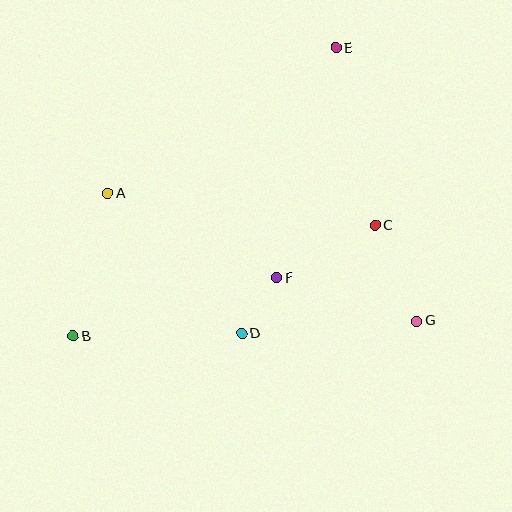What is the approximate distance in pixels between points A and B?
The distance between A and B is approximately 147 pixels.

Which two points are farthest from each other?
Points B and E are farthest from each other.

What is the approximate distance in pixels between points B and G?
The distance between B and G is approximately 344 pixels.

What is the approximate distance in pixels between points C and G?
The distance between C and G is approximately 104 pixels.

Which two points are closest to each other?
Points D and F are closest to each other.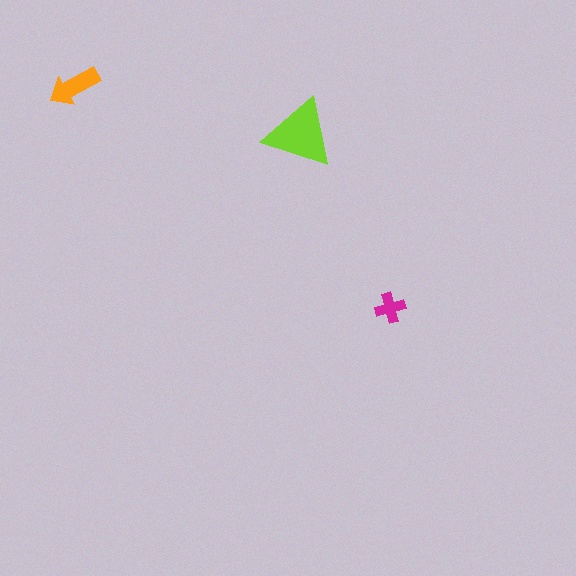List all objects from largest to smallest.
The lime triangle, the orange arrow, the magenta cross.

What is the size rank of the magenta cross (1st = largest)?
3rd.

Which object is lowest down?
The magenta cross is bottommost.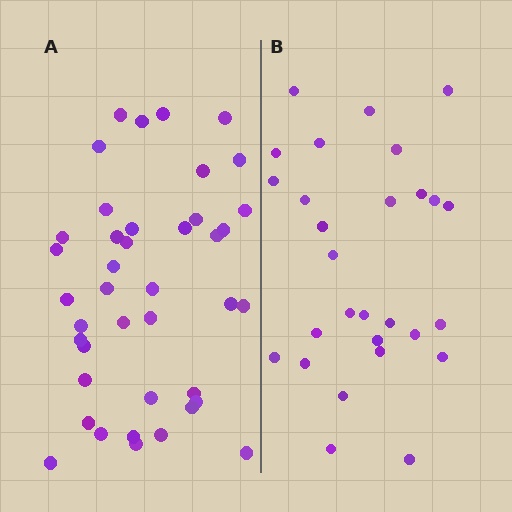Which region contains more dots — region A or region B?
Region A (the left region) has more dots.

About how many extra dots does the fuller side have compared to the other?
Region A has approximately 15 more dots than region B.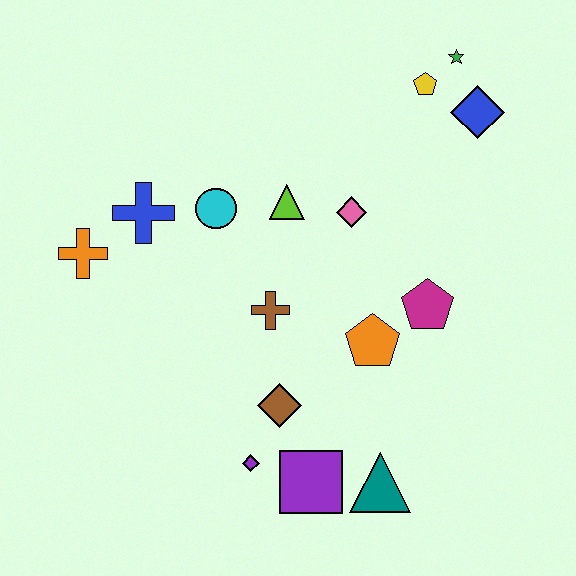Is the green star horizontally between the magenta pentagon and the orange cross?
No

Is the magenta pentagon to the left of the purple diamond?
No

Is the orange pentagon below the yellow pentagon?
Yes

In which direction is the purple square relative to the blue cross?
The purple square is below the blue cross.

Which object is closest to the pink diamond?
The lime triangle is closest to the pink diamond.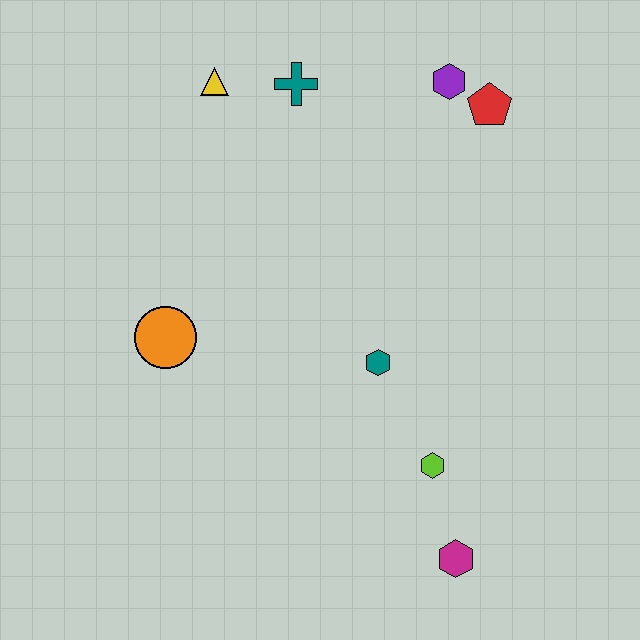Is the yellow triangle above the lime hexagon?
Yes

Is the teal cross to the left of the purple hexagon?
Yes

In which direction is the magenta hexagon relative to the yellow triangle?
The magenta hexagon is below the yellow triangle.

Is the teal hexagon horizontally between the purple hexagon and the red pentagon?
No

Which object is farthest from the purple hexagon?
The magenta hexagon is farthest from the purple hexagon.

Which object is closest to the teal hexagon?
The lime hexagon is closest to the teal hexagon.